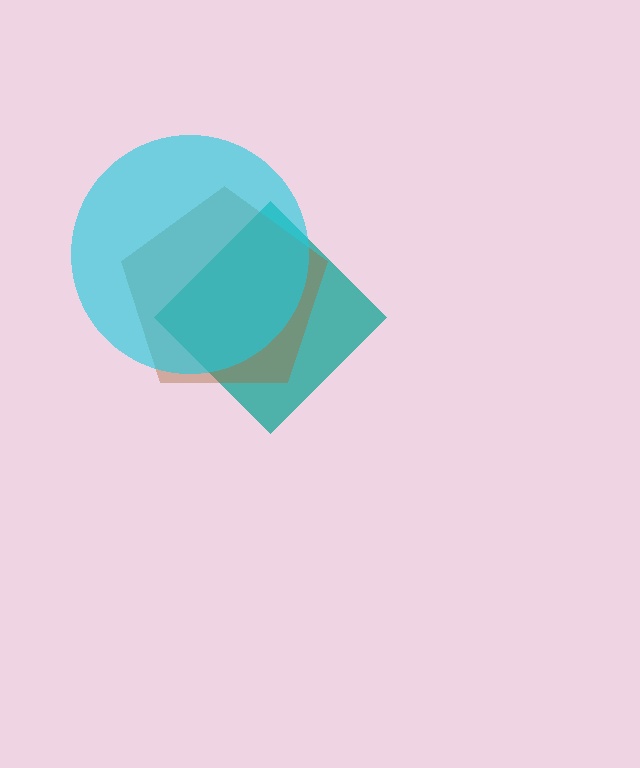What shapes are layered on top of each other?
The layered shapes are: a teal diamond, a brown pentagon, a cyan circle.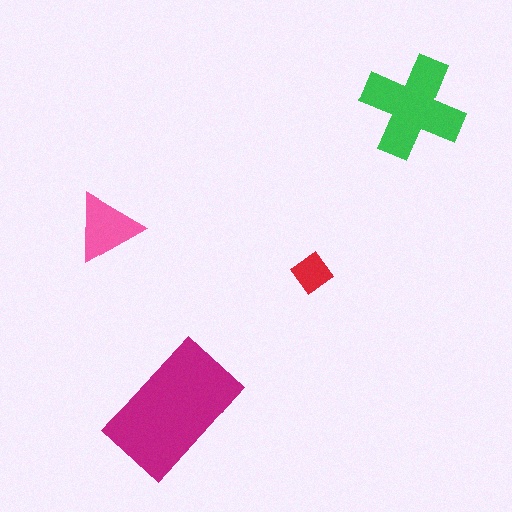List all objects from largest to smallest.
The magenta rectangle, the green cross, the pink triangle, the red diamond.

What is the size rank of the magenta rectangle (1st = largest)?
1st.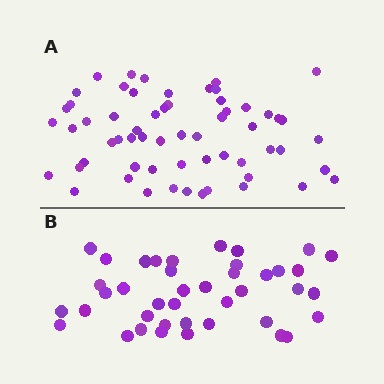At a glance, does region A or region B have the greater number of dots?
Region A (the top region) has more dots.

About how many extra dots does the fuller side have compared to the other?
Region A has approximately 20 more dots than region B.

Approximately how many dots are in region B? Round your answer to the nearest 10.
About 40 dots. (The exact count is 41, which rounds to 40.)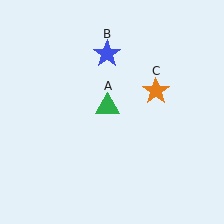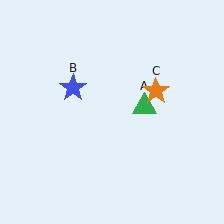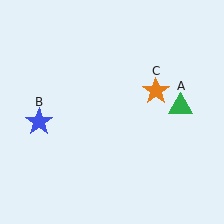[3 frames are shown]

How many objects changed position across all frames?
2 objects changed position: green triangle (object A), blue star (object B).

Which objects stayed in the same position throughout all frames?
Orange star (object C) remained stationary.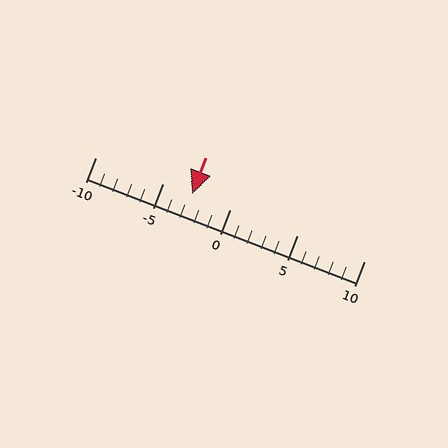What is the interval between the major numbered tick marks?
The major tick marks are spaced 5 units apart.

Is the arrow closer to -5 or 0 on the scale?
The arrow is closer to -5.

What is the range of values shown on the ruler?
The ruler shows values from -10 to 10.